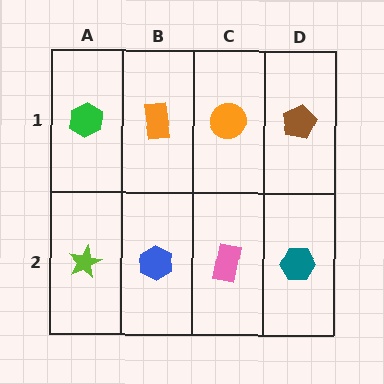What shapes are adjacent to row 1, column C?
A pink rectangle (row 2, column C), an orange rectangle (row 1, column B), a brown pentagon (row 1, column D).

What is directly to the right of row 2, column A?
A blue hexagon.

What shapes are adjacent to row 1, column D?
A teal hexagon (row 2, column D), an orange circle (row 1, column C).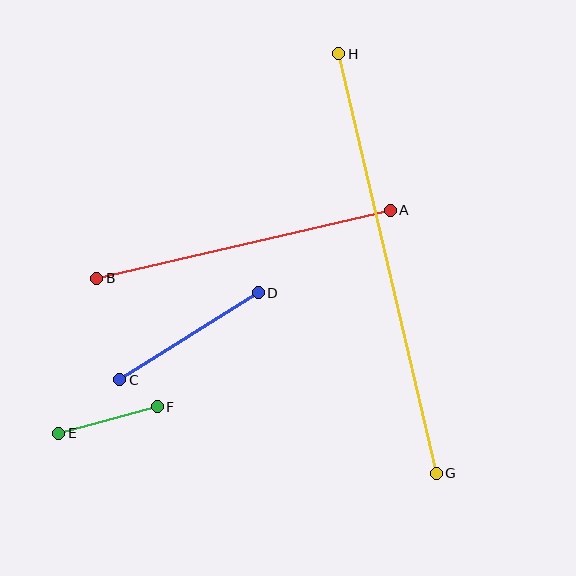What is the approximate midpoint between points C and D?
The midpoint is at approximately (189, 336) pixels.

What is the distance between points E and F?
The distance is approximately 102 pixels.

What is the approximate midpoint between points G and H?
The midpoint is at approximately (387, 264) pixels.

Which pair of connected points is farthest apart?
Points G and H are farthest apart.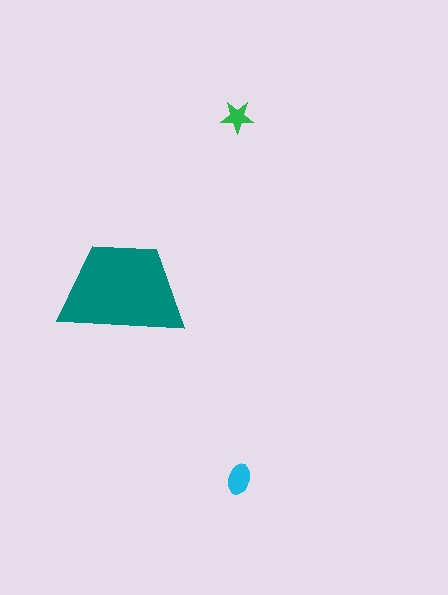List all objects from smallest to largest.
The green star, the cyan ellipse, the teal trapezoid.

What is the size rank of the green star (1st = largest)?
3rd.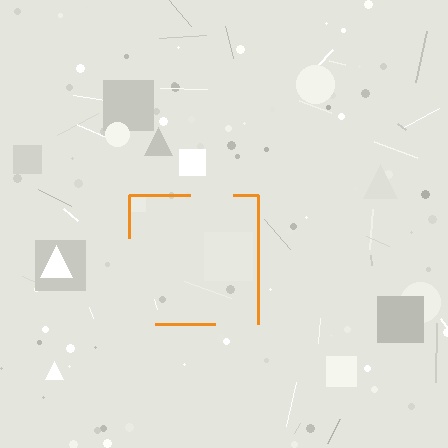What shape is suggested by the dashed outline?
The dashed outline suggests a square.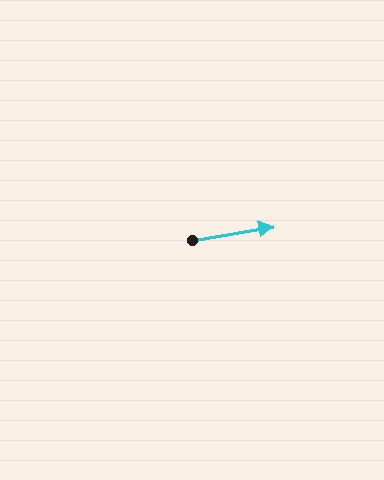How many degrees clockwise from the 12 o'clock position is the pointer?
Approximately 80 degrees.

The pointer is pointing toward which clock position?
Roughly 3 o'clock.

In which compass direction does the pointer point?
East.